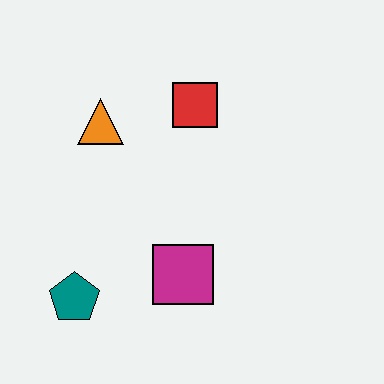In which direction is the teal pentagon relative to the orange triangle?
The teal pentagon is below the orange triangle.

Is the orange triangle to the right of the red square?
No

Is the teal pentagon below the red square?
Yes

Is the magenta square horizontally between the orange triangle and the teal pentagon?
No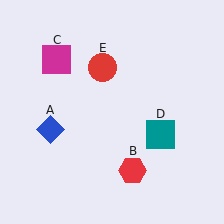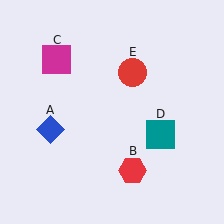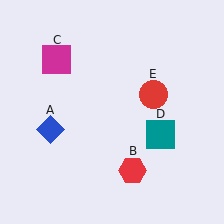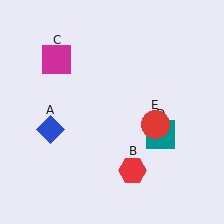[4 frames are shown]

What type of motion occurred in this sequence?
The red circle (object E) rotated clockwise around the center of the scene.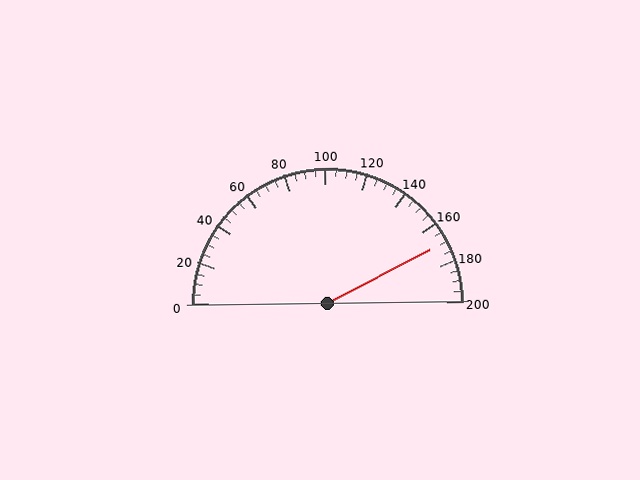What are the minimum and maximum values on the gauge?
The gauge ranges from 0 to 200.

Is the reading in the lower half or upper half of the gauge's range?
The reading is in the upper half of the range (0 to 200).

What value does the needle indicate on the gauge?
The needle indicates approximately 170.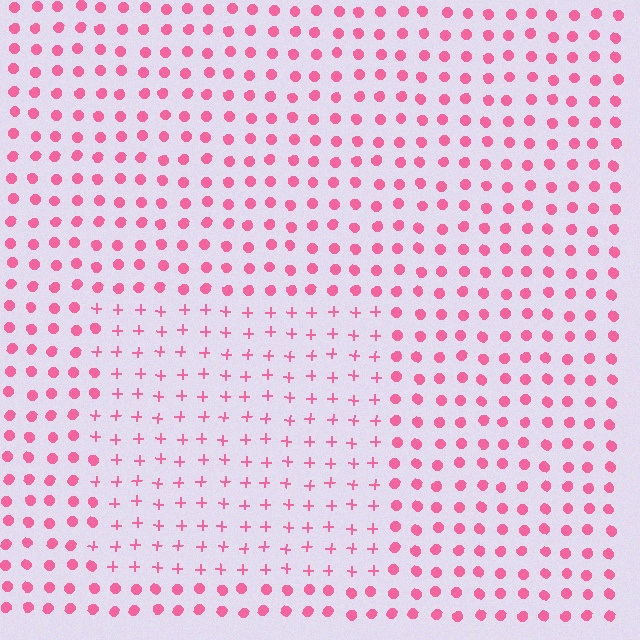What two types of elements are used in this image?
The image uses plus signs inside the rectangle region and circles outside it.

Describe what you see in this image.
The image is filled with small pink elements arranged in a uniform grid. A rectangle-shaped region contains plus signs, while the surrounding area contains circles. The boundary is defined purely by the change in element shape.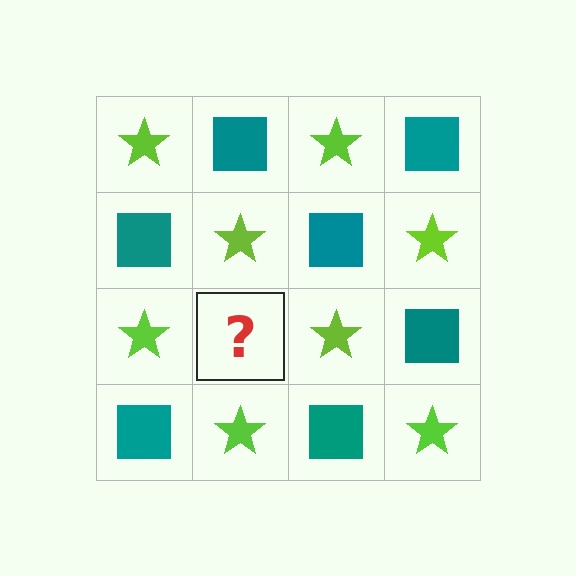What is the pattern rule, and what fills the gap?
The rule is that it alternates lime star and teal square in a checkerboard pattern. The gap should be filled with a teal square.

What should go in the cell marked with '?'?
The missing cell should contain a teal square.